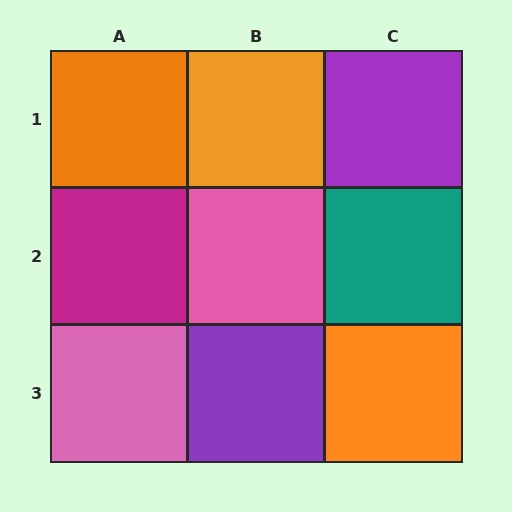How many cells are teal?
1 cell is teal.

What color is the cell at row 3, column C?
Orange.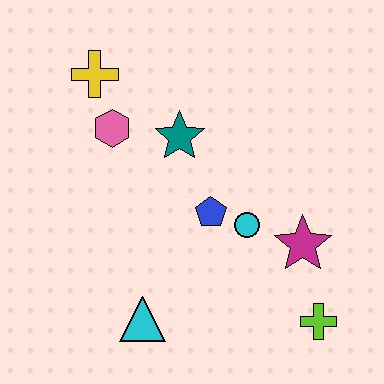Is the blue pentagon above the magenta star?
Yes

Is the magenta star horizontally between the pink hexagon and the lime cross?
Yes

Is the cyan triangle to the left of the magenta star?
Yes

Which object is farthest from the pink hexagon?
The lime cross is farthest from the pink hexagon.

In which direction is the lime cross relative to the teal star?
The lime cross is below the teal star.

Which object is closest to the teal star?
The pink hexagon is closest to the teal star.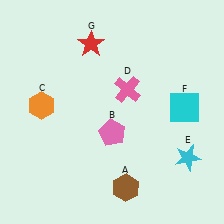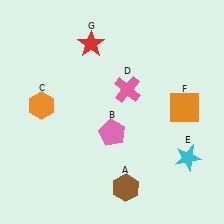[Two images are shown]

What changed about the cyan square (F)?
In Image 1, F is cyan. In Image 2, it changed to orange.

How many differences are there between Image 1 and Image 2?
There is 1 difference between the two images.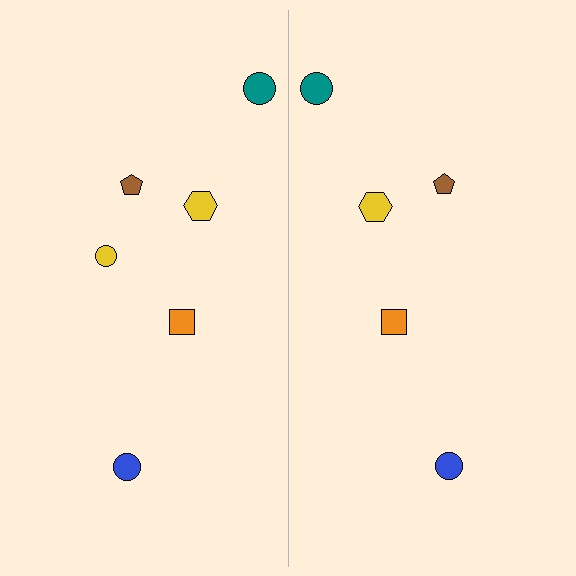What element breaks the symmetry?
A yellow circle is missing from the right side.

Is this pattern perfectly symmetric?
No, the pattern is not perfectly symmetric. A yellow circle is missing from the right side.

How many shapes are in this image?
There are 11 shapes in this image.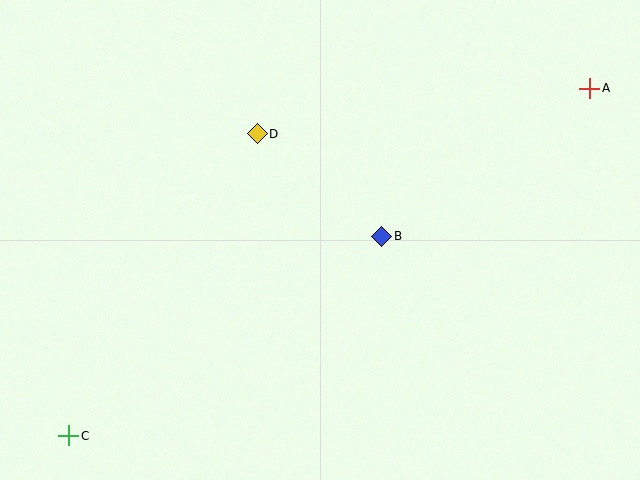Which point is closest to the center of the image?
Point B at (382, 236) is closest to the center.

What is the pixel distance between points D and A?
The distance between D and A is 336 pixels.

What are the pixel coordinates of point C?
Point C is at (69, 436).